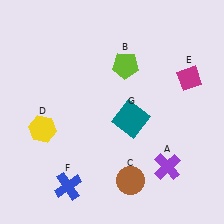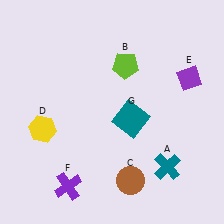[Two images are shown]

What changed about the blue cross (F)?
In Image 1, F is blue. In Image 2, it changed to purple.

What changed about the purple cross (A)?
In Image 1, A is purple. In Image 2, it changed to teal.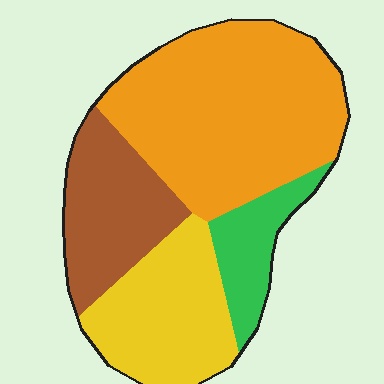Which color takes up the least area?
Green, at roughly 10%.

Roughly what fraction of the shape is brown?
Brown takes up about one fifth (1/5) of the shape.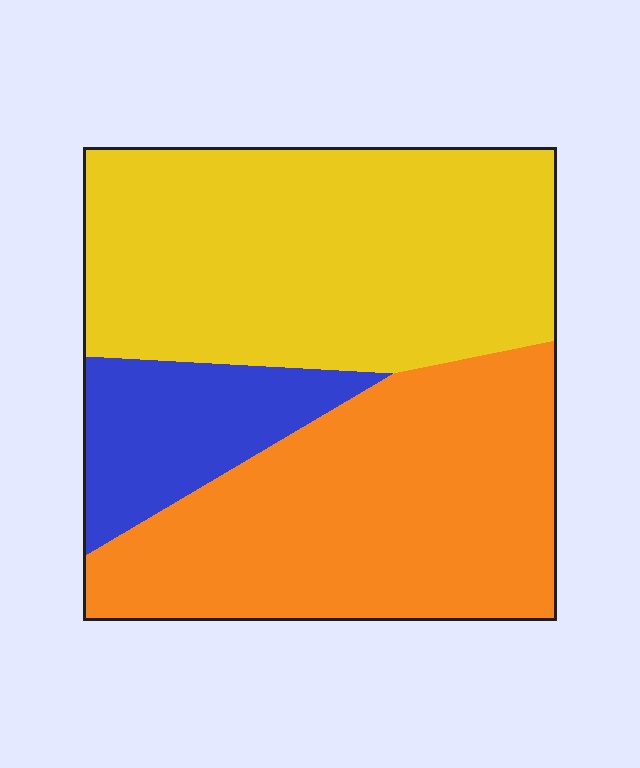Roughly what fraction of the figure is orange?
Orange covers 41% of the figure.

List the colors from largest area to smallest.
From largest to smallest: yellow, orange, blue.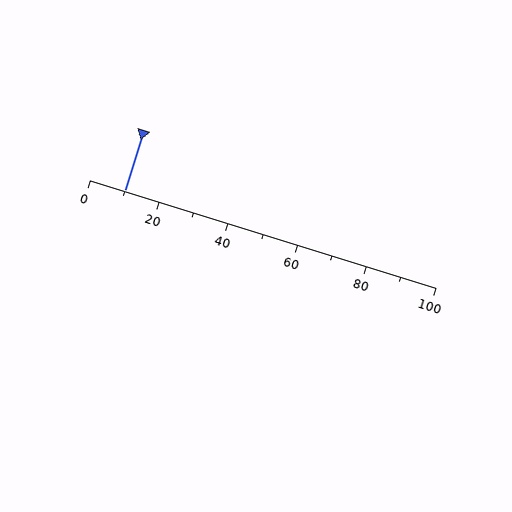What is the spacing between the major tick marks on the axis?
The major ticks are spaced 20 apart.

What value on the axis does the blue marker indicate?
The marker indicates approximately 10.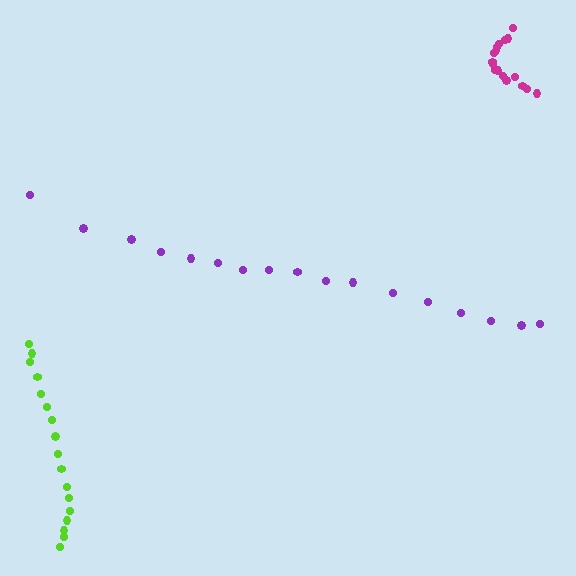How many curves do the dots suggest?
There are 3 distinct paths.